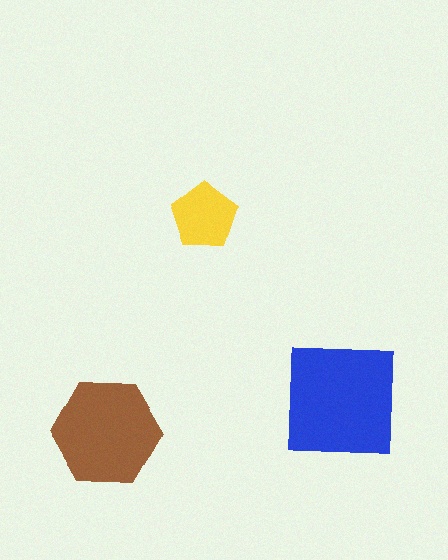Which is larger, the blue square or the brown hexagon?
The blue square.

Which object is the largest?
The blue square.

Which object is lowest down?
The brown hexagon is bottommost.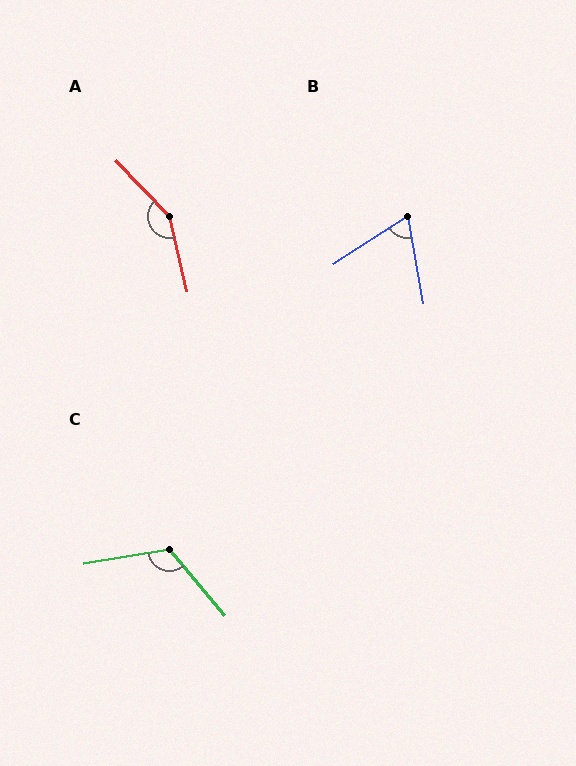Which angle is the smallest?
B, at approximately 67 degrees.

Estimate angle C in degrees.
Approximately 121 degrees.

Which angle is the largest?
A, at approximately 149 degrees.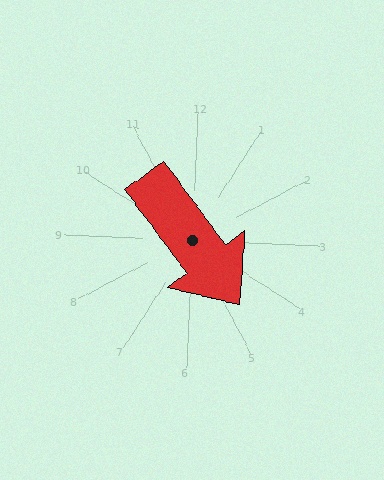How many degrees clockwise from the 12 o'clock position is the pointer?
Approximately 141 degrees.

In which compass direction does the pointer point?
Southeast.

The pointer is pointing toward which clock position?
Roughly 5 o'clock.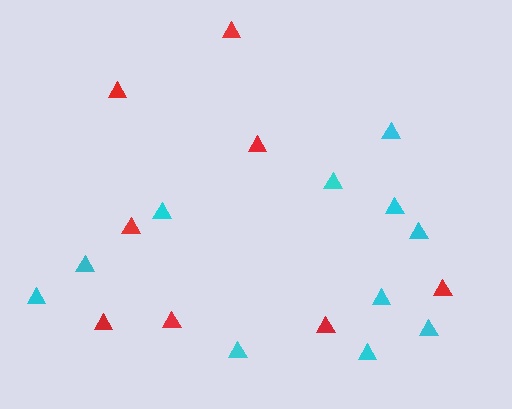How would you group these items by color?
There are 2 groups: one group of red triangles (8) and one group of cyan triangles (11).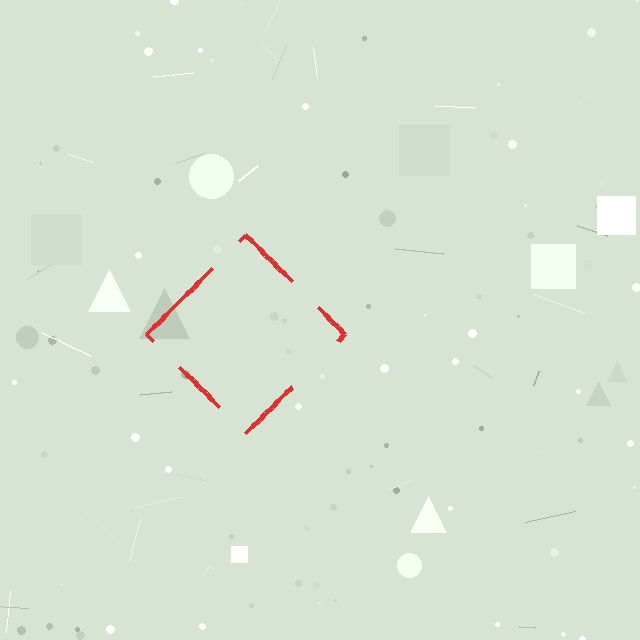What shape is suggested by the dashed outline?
The dashed outline suggests a diamond.